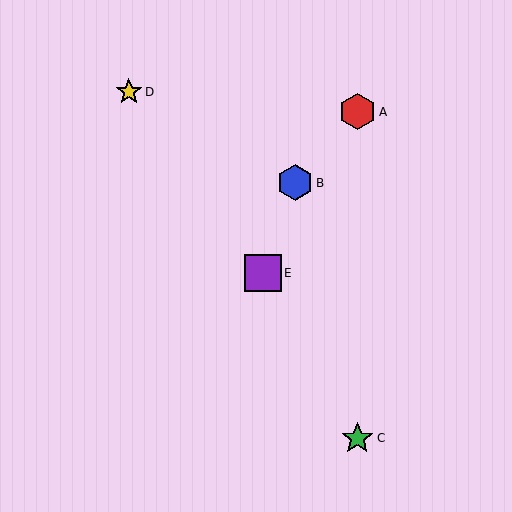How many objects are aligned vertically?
2 objects (A, C) are aligned vertically.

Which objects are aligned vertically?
Objects A, C are aligned vertically.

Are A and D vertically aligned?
No, A is at x≈357 and D is at x≈129.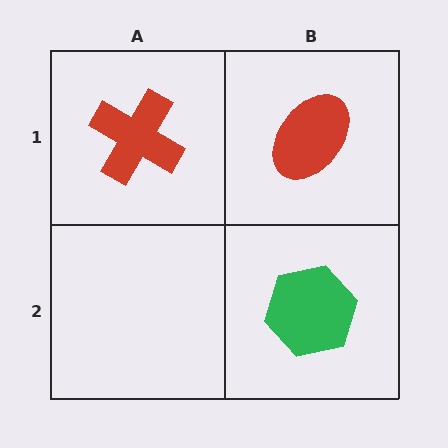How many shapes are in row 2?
1 shape.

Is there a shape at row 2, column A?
No, that cell is empty.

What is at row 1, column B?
A red ellipse.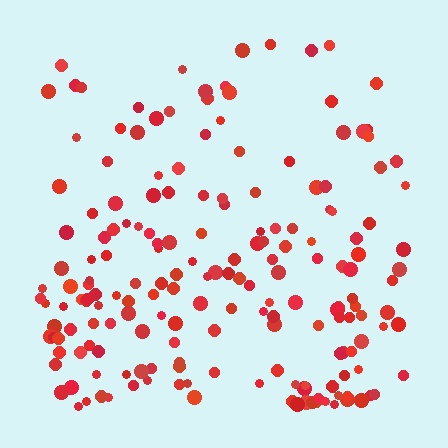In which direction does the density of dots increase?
From top to bottom, with the bottom side densest.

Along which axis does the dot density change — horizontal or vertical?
Vertical.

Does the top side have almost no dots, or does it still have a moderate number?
Still a moderate number, just noticeably fewer than the bottom.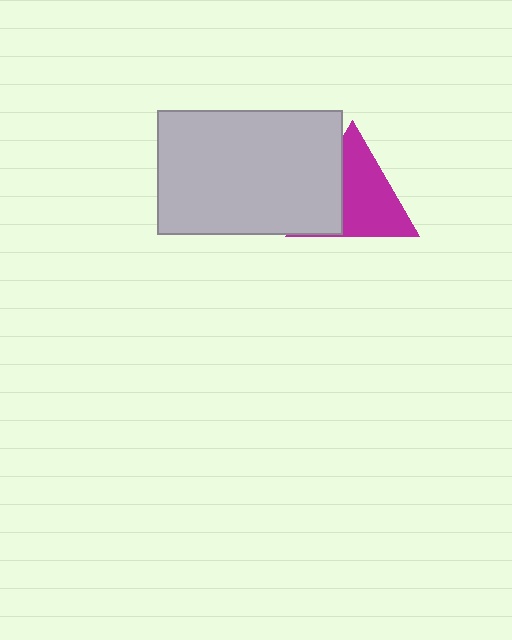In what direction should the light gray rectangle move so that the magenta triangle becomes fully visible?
The light gray rectangle should move left. That is the shortest direction to clear the overlap and leave the magenta triangle fully visible.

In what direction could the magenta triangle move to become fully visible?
The magenta triangle could move right. That would shift it out from behind the light gray rectangle entirely.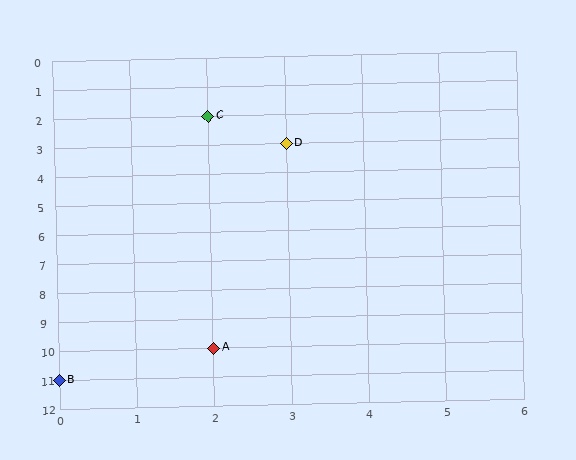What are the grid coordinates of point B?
Point B is at grid coordinates (0, 11).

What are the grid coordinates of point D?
Point D is at grid coordinates (3, 3).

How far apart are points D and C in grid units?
Points D and C are 1 column and 1 row apart (about 1.4 grid units diagonally).